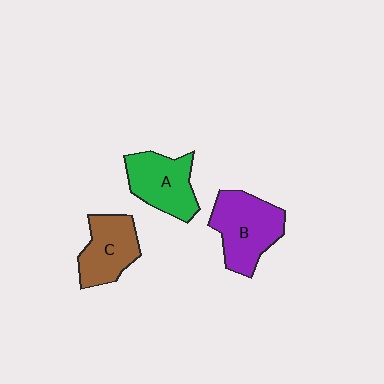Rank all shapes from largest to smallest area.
From largest to smallest: B (purple), A (green), C (brown).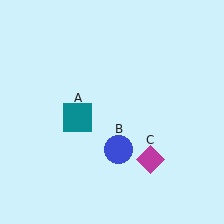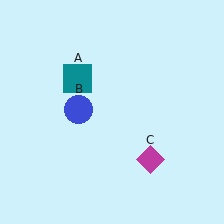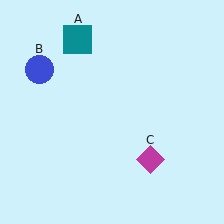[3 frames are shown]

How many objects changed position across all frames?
2 objects changed position: teal square (object A), blue circle (object B).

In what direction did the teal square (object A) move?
The teal square (object A) moved up.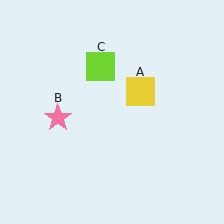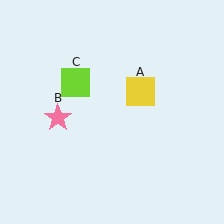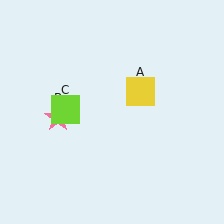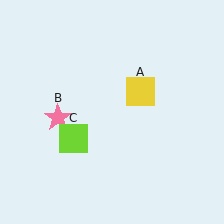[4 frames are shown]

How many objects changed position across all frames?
1 object changed position: lime square (object C).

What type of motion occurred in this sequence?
The lime square (object C) rotated counterclockwise around the center of the scene.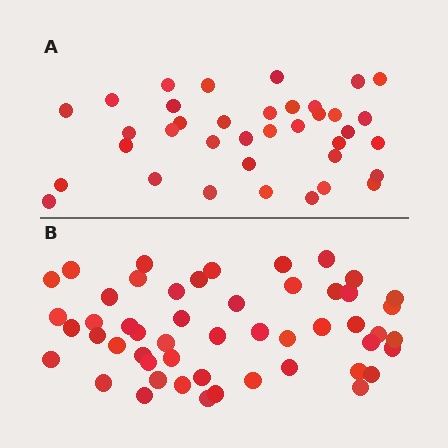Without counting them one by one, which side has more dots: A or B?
Region B (the bottom region) has more dots.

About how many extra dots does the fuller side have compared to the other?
Region B has approximately 15 more dots than region A.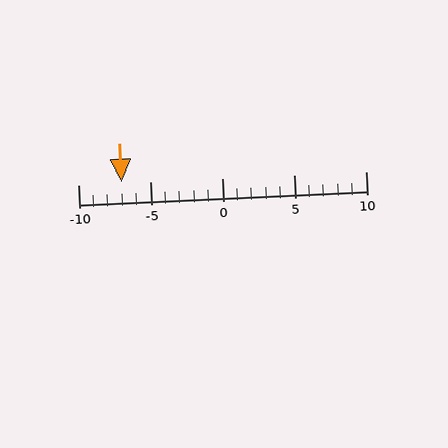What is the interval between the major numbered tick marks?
The major tick marks are spaced 5 units apart.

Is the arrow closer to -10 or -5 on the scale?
The arrow is closer to -5.